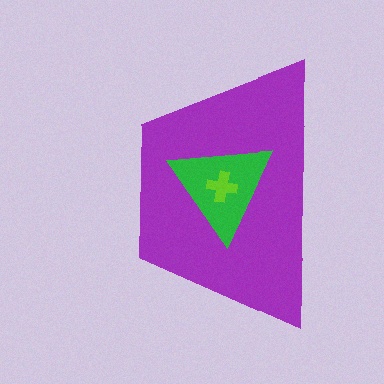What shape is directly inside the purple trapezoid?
The green triangle.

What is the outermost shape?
The purple trapezoid.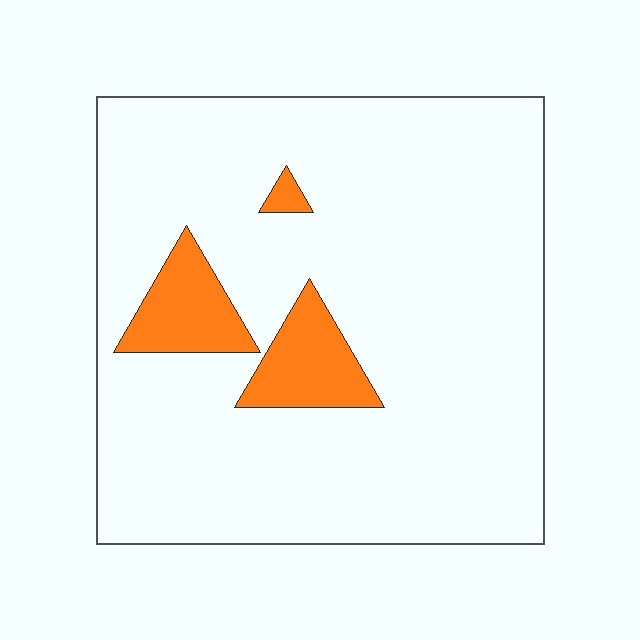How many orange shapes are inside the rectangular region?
3.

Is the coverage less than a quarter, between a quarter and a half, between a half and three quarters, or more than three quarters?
Less than a quarter.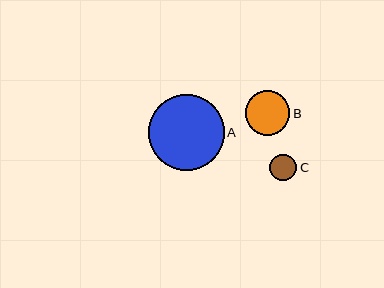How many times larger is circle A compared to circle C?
Circle A is approximately 2.9 times the size of circle C.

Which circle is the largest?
Circle A is the largest with a size of approximately 76 pixels.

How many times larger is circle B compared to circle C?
Circle B is approximately 1.7 times the size of circle C.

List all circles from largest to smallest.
From largest to smallest: A, B, C.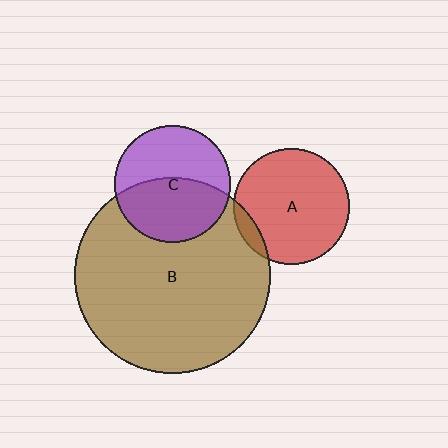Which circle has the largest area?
Circle B (brown).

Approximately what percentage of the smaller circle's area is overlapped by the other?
Approximately 10%.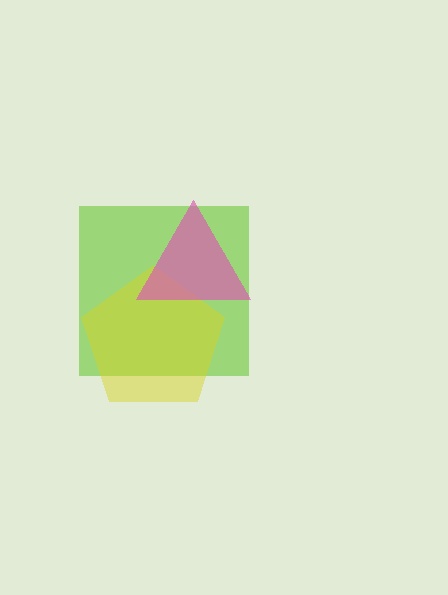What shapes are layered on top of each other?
The layered shapes are: a lime square, a yellow pentagon, a pink triangle.